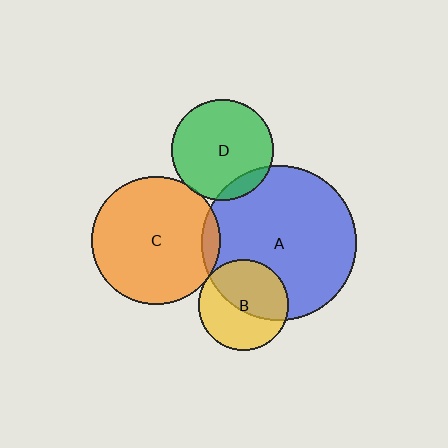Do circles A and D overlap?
Yes.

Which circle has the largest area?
Circle A (blue).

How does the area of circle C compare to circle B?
Approximately 2.0 times.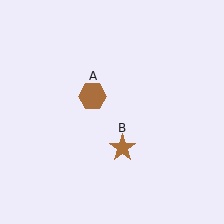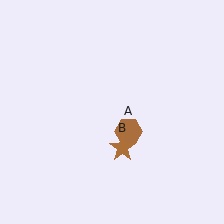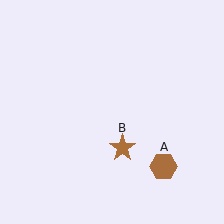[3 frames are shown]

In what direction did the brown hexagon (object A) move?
The brown hexagon (object A) moved down and to the right.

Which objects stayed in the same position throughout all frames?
Brown star (object B) remained stationary.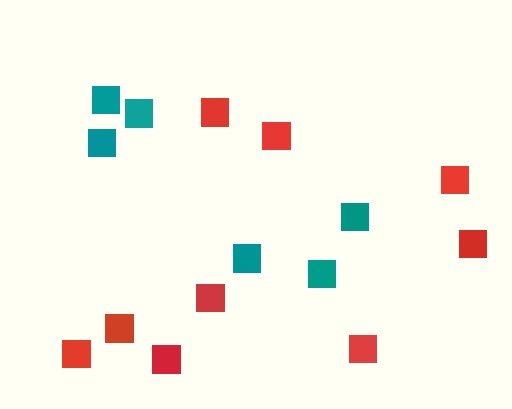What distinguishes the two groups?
There are 2 groups: one group of teal squares (6) and one group of red squares (9).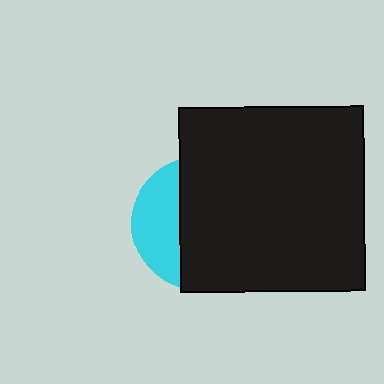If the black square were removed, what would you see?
You would see the complete cyan circle.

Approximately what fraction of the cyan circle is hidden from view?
Roughly 67% of the cyan circle is hidden behind the black square.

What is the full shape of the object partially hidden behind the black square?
The partially hidden object is a cyan circle.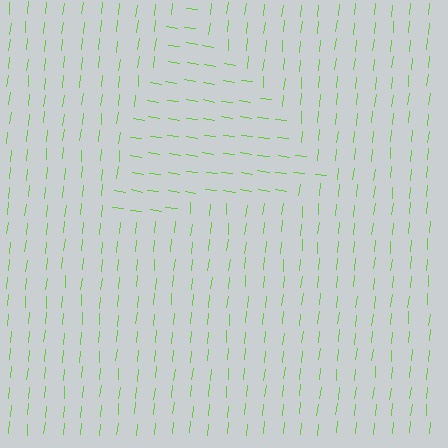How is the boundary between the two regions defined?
The boundary is defined purely by a change in line orientation (approximately 87 degrees difference). All lines are the same color and thickness.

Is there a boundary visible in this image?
Yes, there is a texture boundary formed by a change in line orientation.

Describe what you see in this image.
The image is filled with small lime line segments. A triangle region in the image has lines oriented differently from the surrounding lines, creating a visible texture boundary.